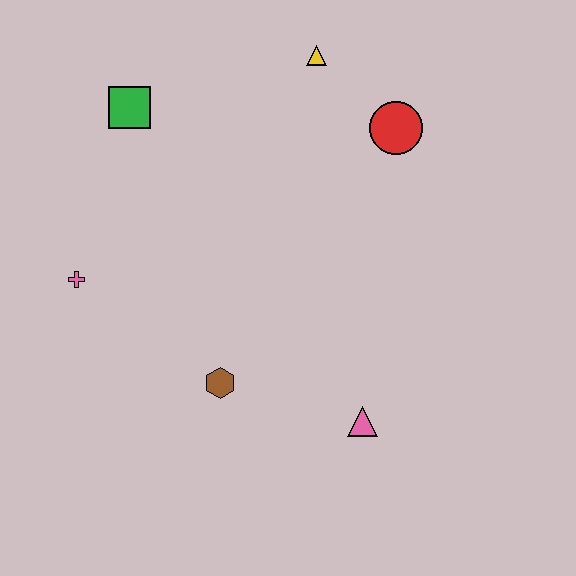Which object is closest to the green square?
The pink cross is closest to the green square.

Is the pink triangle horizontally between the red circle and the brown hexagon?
Yes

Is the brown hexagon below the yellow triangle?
Yes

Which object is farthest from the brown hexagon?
The yellow triangle is farthest from the brown hexagon.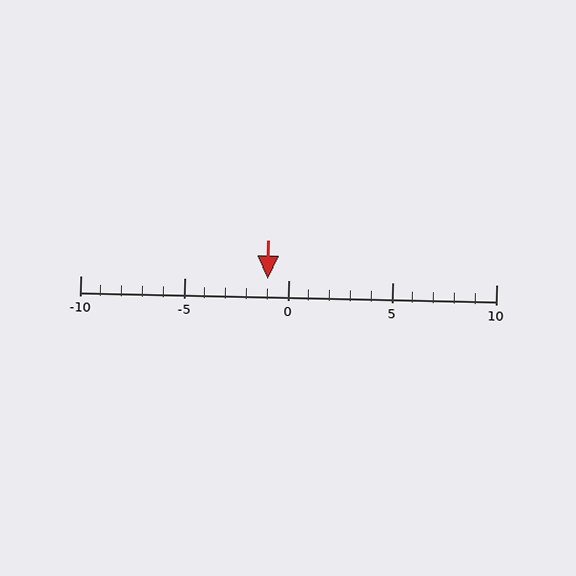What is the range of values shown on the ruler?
The ruler shows values from -10 to 10.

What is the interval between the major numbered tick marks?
The major tick marks are spaced 5 units apart.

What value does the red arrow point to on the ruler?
The red arrow points to approximately -1.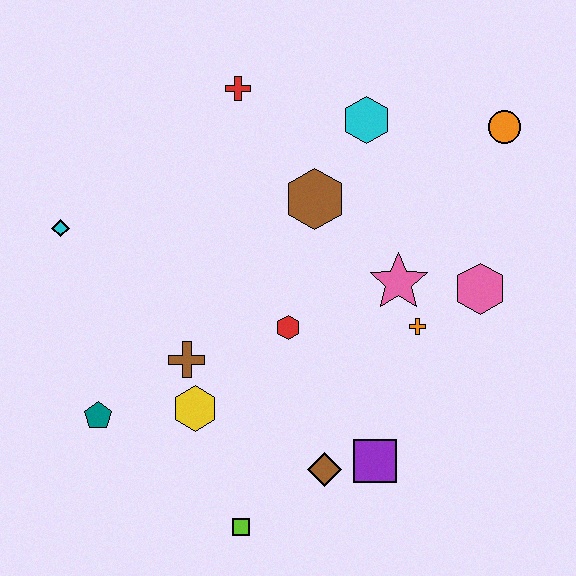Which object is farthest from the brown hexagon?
The lime square is farthest from the brown hexagon.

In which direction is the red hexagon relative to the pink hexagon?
The red hexagon is to the left of the pink hexagon.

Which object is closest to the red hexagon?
The brown cross is closest to the red hexagon.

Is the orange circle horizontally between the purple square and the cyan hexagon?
No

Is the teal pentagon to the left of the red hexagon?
Yes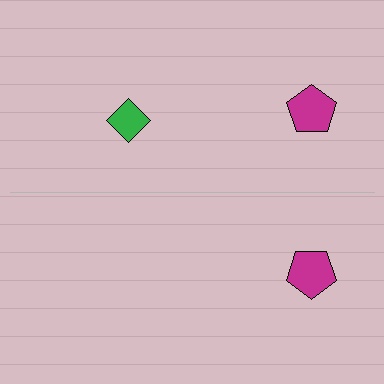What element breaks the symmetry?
A green diamond is missing from the bottom side.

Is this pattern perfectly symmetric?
No, the pattern is not perfectly symmetric. A green diamond is missing from the bottom side.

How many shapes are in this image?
There are 3 shapes in this image.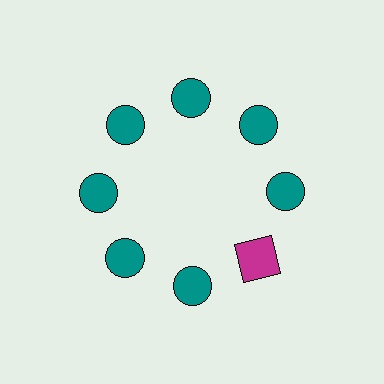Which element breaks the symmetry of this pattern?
The magenta square at roughly the 4 o'clock position breaks the symmetry. All other shapes are teal circles.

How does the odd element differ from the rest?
It differs in both color (magenta instead of teal) and shape (square instead of circle).